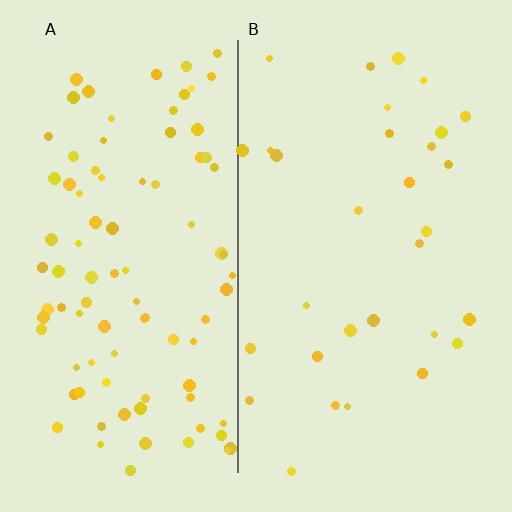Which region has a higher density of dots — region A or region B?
A (the left).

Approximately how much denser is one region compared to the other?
Approximately 3.0× — region A over region B.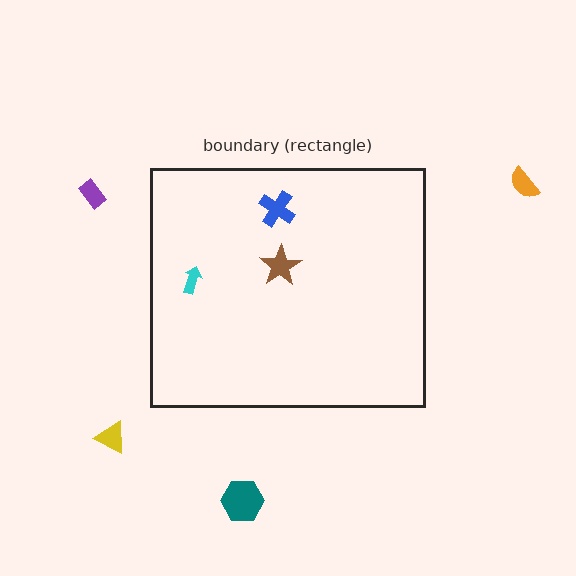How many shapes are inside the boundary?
3 inside, 4 outside.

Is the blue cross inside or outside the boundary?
Inside.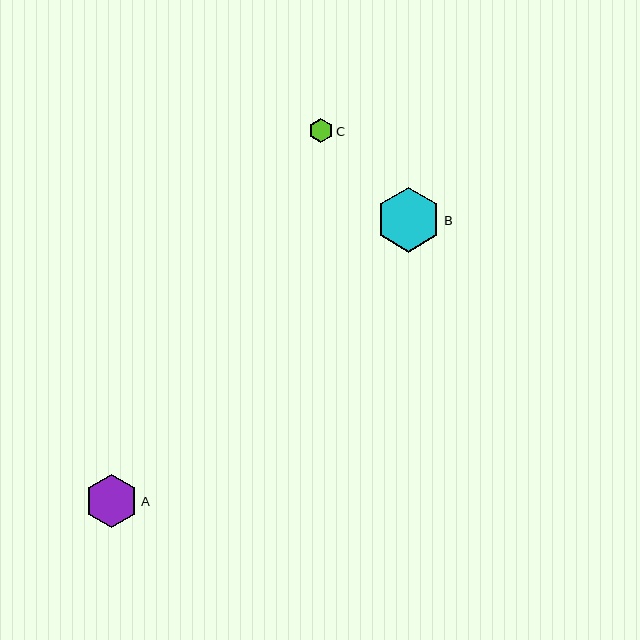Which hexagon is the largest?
Hexagon B is the largest with a size of approximately 65 pixels.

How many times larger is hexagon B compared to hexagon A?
Hexagon B is approximately 1.2 times the size of hexagon A.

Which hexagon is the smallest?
Hexagon C is the smallest with a size of approximately 24 pixels.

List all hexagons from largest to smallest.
From largest to smallest: B, A, C.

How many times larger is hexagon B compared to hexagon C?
Hexagon B is approximately 2.7 times the size of hexagon C.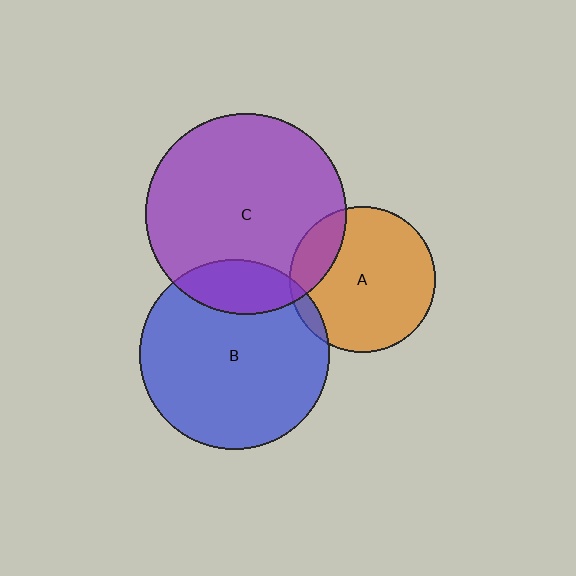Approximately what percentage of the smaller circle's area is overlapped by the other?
Approximately 20%.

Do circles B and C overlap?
Yes.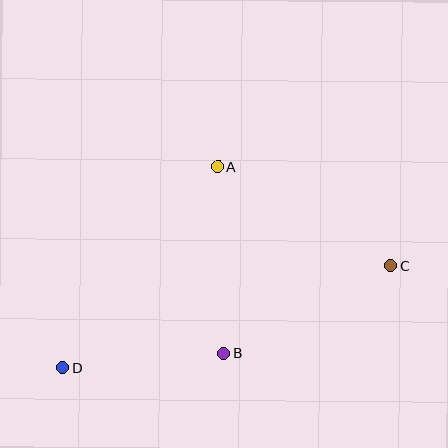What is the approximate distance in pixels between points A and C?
The distance between A and C is approximately 199 pixels.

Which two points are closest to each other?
Points B and D are closest to each other.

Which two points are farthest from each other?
Points C and D are farthest from each other.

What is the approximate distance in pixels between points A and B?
The distance between A and B is approximately 187 pixels.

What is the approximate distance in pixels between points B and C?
The distance between B and C is approximately 188 pixels.